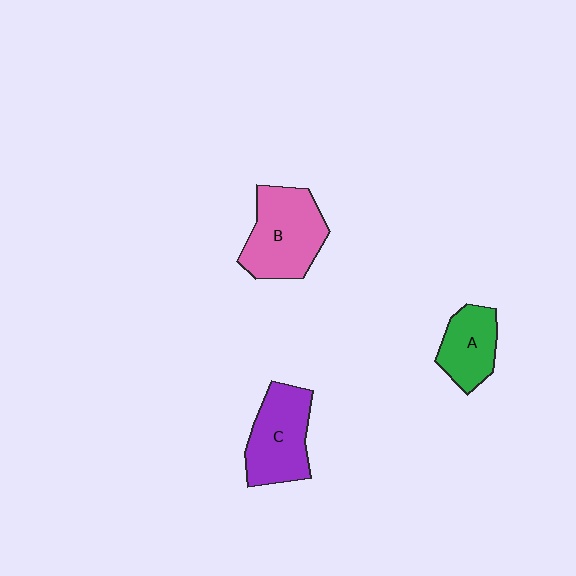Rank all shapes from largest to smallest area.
From largest to smallest: B (pink), C (purple), A (green).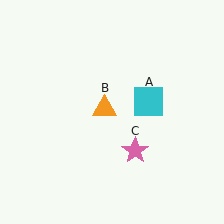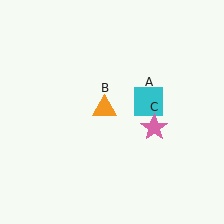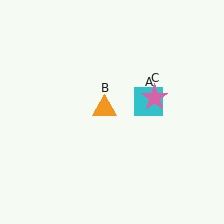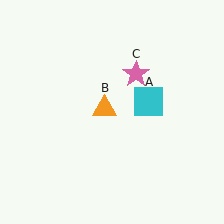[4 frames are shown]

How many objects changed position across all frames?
1 object changed position: pink star (object C).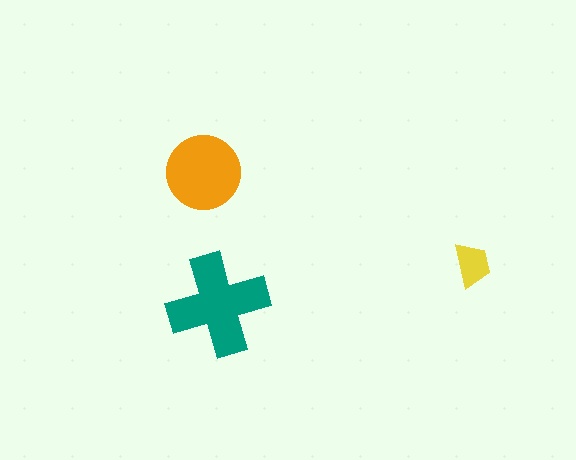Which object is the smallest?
The yellow trapezoid.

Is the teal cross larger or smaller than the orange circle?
Larger.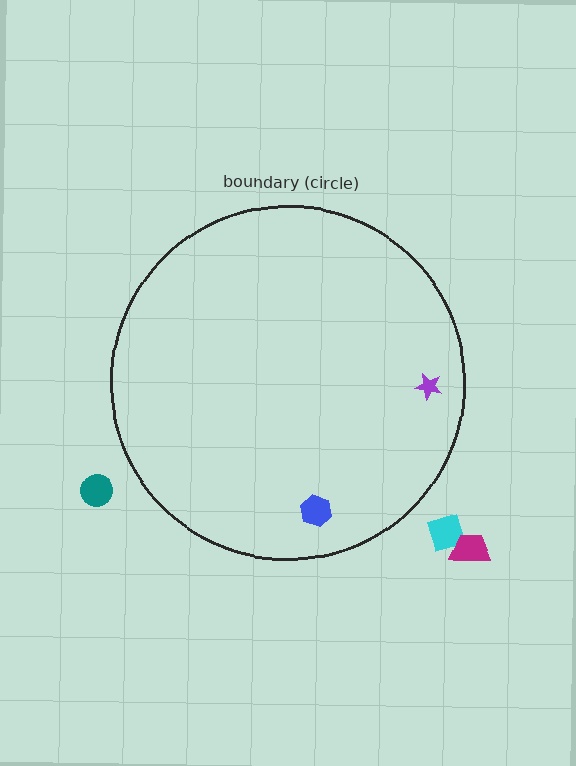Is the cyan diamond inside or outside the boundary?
Outside.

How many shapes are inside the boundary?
2 inside, 3 outside.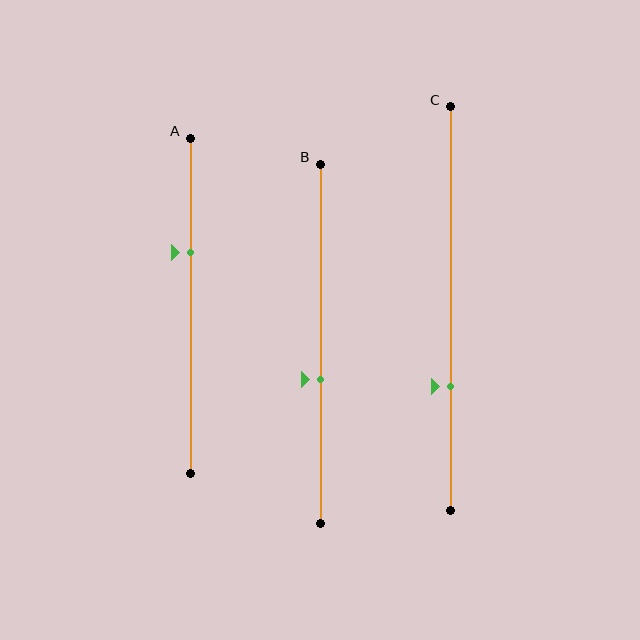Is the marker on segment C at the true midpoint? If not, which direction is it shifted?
No, the marker on segment C is shifted downward by about 19% of the segment length.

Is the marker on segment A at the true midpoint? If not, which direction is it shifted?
No, the marker on segment A is shifted upward by about 16% of the segment length.